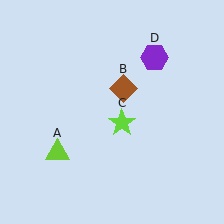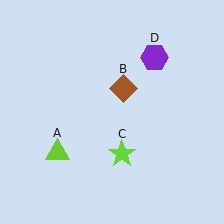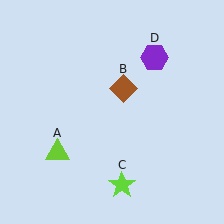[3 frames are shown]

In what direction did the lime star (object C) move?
The lime star (object C) moved down.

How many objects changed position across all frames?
1 object changed position: lime star (object C).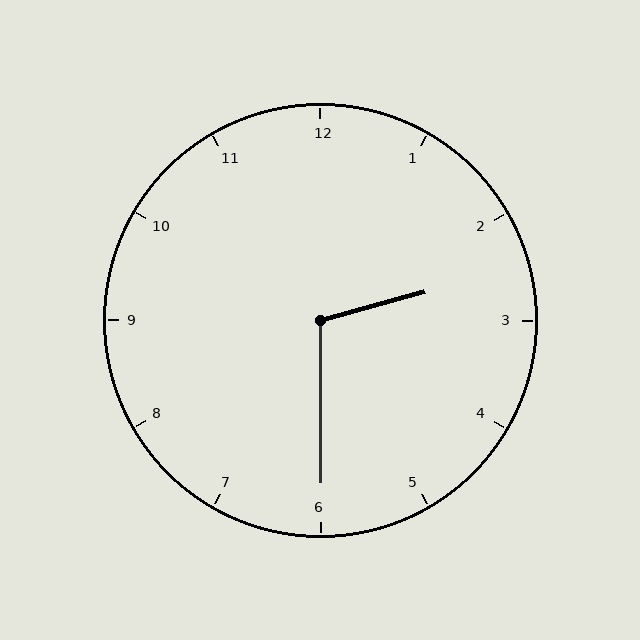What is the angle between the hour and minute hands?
Approximately 105 degrees.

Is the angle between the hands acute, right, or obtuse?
It is obtuse.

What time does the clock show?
2:30.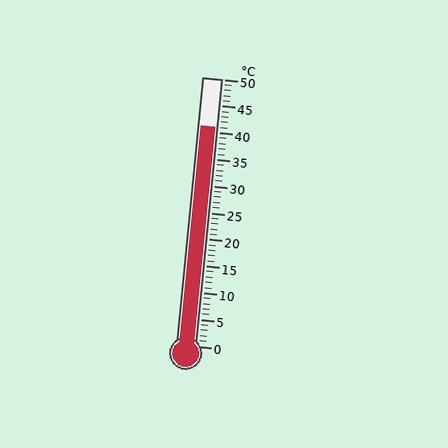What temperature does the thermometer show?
The thermometer shows approximately 41°C.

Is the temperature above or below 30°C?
The temperature is above 30°C.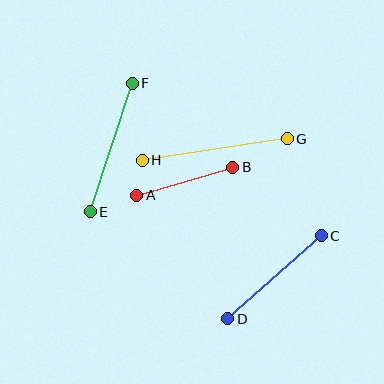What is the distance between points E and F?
The distance is approximately 135 pixels.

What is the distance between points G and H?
The distance is approximately 146 pixels.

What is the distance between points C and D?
The distance is approximately 125 pixels.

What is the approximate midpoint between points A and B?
The midpoint is at approximately (185, 181) pixels.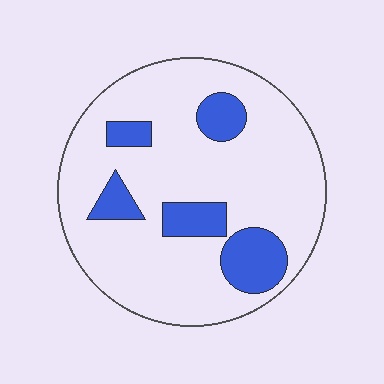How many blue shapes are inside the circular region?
5.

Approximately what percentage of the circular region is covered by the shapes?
Approximately 20%.